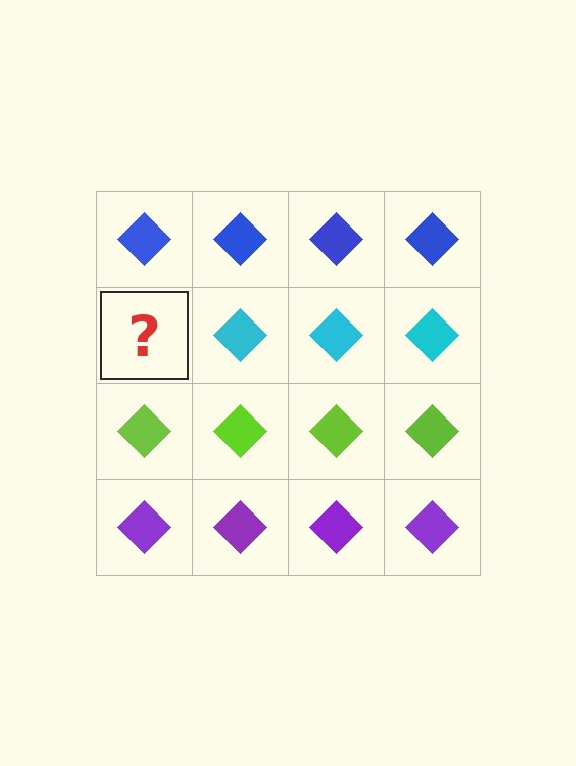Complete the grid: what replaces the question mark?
The question mark should be replaced with a cyan diamond.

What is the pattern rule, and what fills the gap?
The rule is that each row has a consistent color. The gap should be filled with a cyan diamond.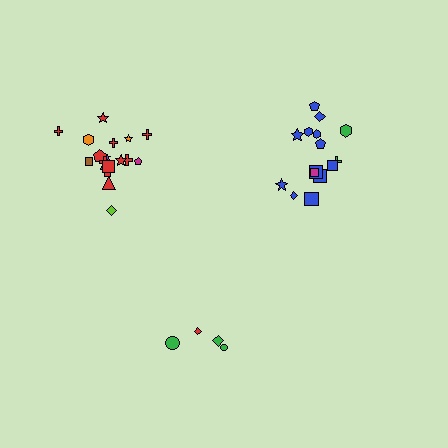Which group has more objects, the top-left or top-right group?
The top-left group.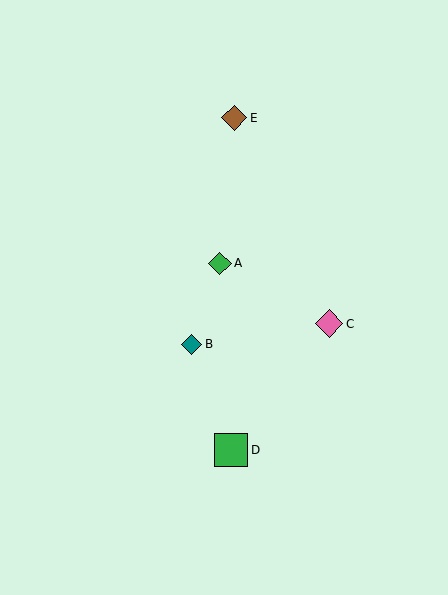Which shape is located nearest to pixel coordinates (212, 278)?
The green diamond (labeled A) at (220, 263) is nearest to that location.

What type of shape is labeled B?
Shape B is a teal diamond.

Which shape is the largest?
The green square (labeled D) is the largest.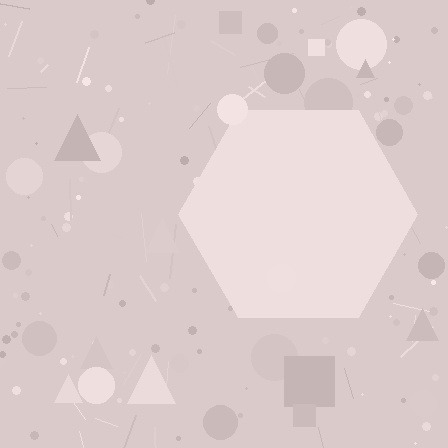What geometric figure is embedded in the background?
A hexagon is embedded in the background.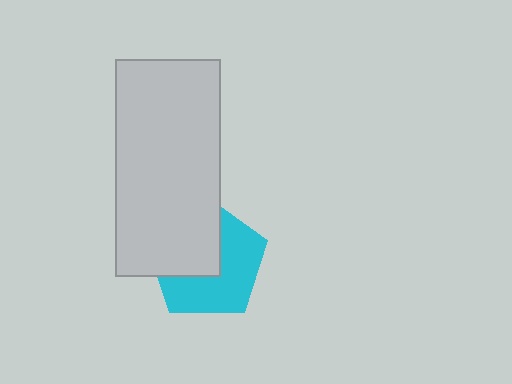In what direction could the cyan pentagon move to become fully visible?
The cyan pentagon could move toward the lower-right. That would shift it out from behind the light gray rectangle entirely.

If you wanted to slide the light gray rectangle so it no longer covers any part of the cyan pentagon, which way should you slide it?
Slide it toward the upper-left — that is the most direct way to separate the two shapes.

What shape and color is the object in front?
The object in front is a light gray rectangle.